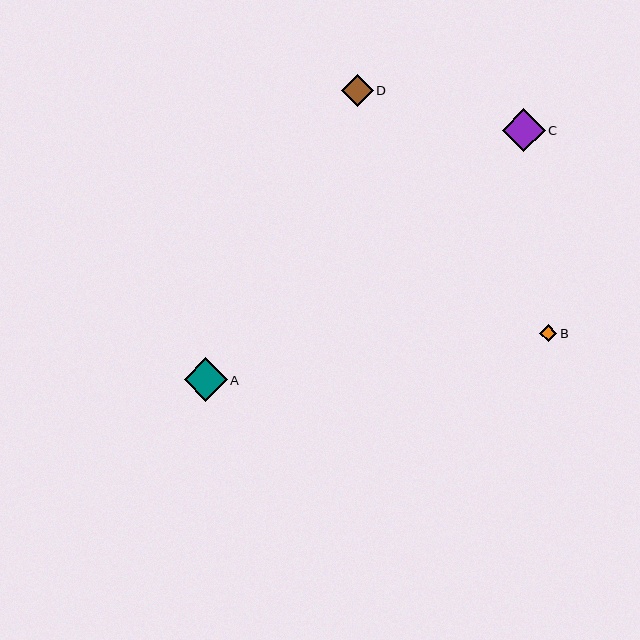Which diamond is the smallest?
Diamond B is the smallest with a size of approximately 17 pixels.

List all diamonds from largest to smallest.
From largest to smallest: A, C, D, B.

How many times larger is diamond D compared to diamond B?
Diamond D is approximately 1.9 times the size of diamond B.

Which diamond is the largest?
Diamond A is the largest with a size of approximately 43 pixels.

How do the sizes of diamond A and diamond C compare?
Diamond A and diamond C are approximately the same size.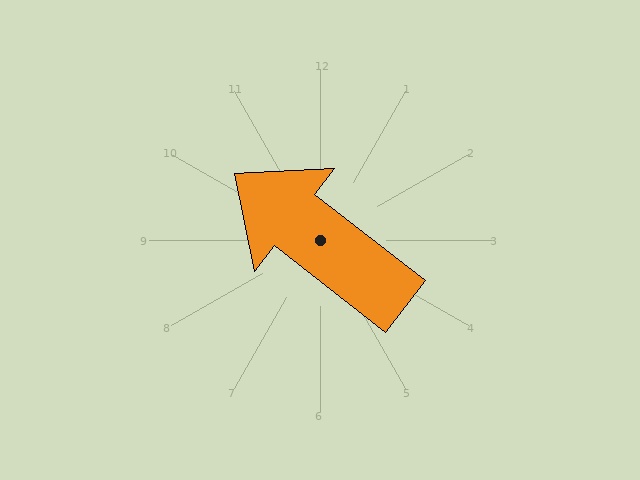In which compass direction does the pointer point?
Northwest.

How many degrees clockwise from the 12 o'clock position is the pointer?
Approximately 308 degrees.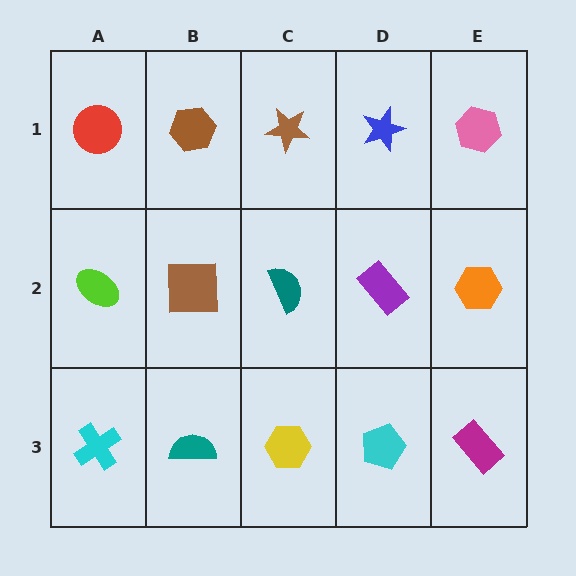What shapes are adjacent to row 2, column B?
A brown hexagon (row 1, column B), a teal semicircle (row 3, column B), a lime ellipse (row 2, column A), a teal semicircle (row 2, column C).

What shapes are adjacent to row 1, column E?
An orange hexagon (row 2, column E), a blue star (row 1, column D).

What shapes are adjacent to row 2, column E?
A pink hexagon (row 1, column E), a magenta rectangle (row 3, column E), a purple rectangle (row 2, column D).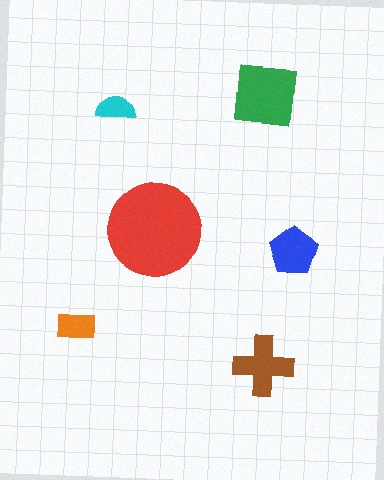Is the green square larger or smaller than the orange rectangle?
Larger.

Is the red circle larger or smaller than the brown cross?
Larger.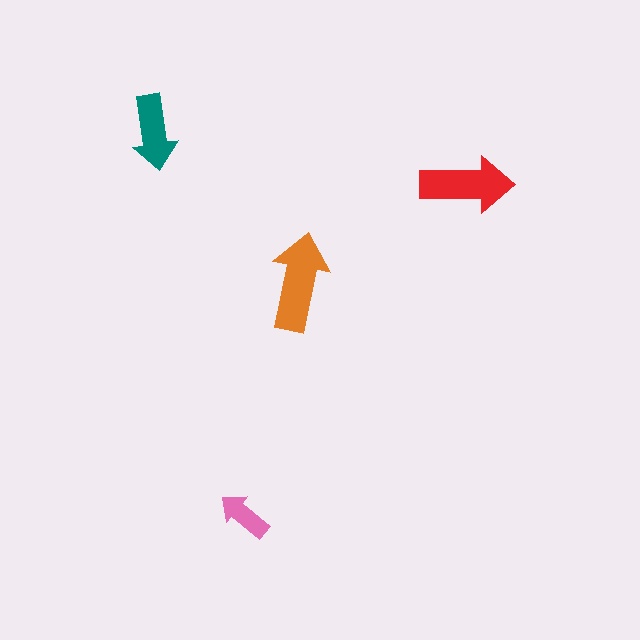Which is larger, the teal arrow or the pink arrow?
The teal one.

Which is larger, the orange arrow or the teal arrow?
The orange one.